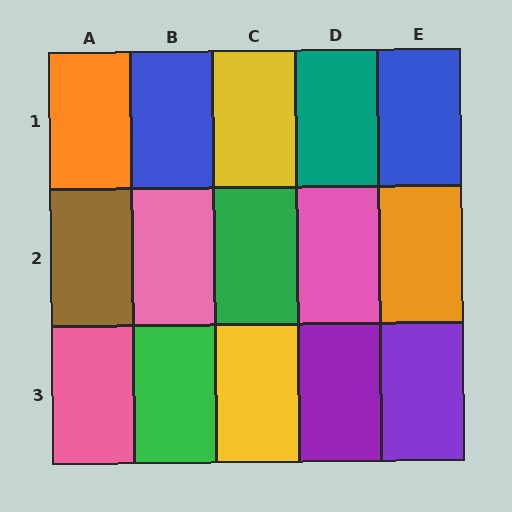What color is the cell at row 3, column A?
Pink.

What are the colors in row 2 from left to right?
Brown, pink, green, pink, orange.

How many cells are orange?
2 cells are orange.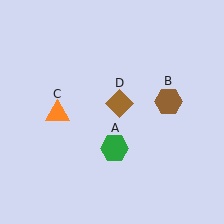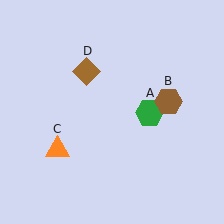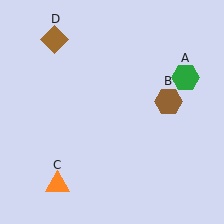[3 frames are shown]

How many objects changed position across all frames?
3 objects changed position: green hexagon (object A), orange triangle (object C), brown diamond (object D).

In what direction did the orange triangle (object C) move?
The orange triangle (object C) moved down.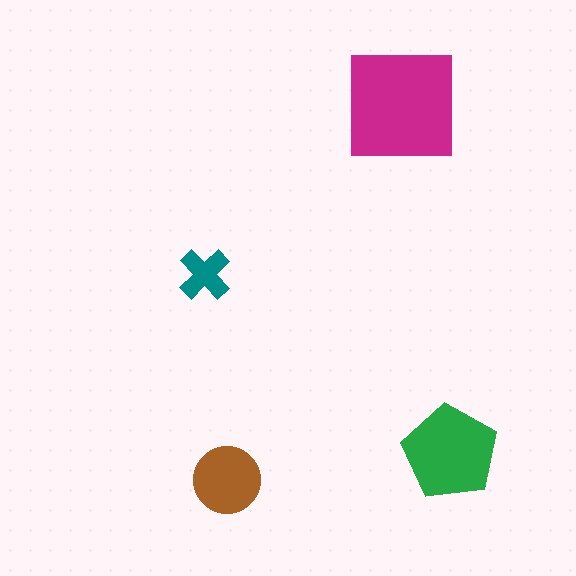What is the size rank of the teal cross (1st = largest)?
4th.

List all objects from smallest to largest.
The teal cross, the brown circle, the green pentagon, the magenta square.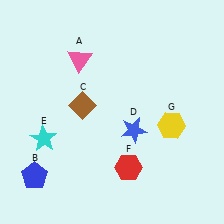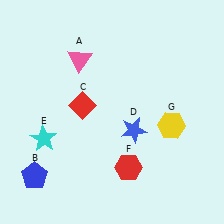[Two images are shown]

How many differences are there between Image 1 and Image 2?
There is 1 difference between the two images.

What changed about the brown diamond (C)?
In Image 1, C is brown. In Image 2, it changed to red.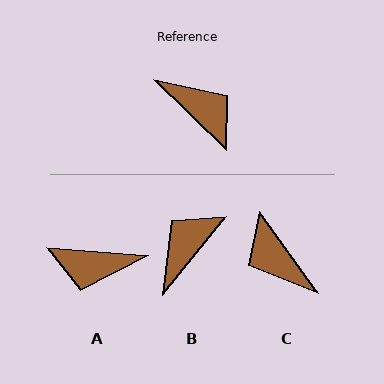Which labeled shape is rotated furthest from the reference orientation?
C, about 170 degrees away.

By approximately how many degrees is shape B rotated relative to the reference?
Approximately 96 degrees counter-clockwise.